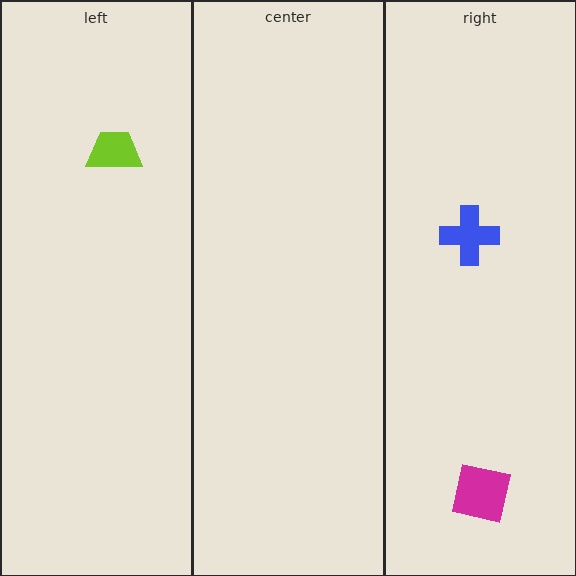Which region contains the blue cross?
The right region.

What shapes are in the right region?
The blue cross, the magenta square.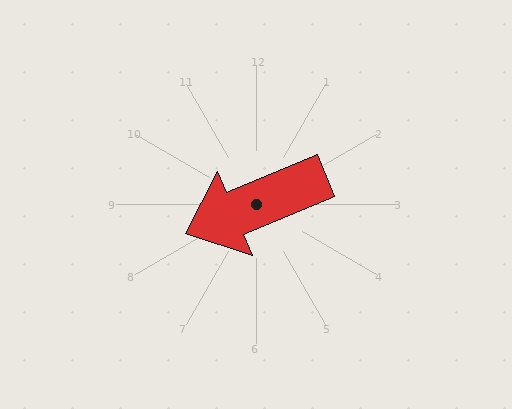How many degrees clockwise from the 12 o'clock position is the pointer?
Approximately 248 degrees.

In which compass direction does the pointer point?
West.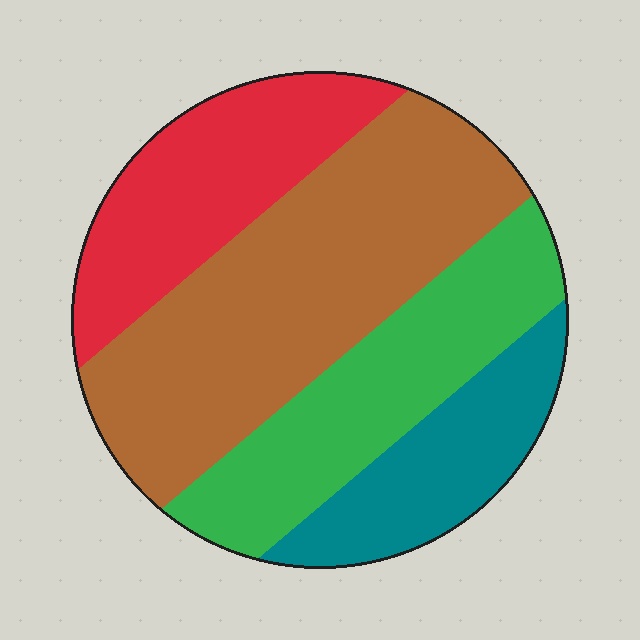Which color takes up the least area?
Teal, at roughly 15%.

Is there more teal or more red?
Red.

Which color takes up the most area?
Brown, at roughly 40%.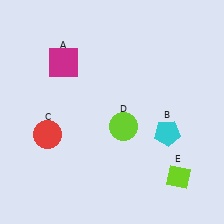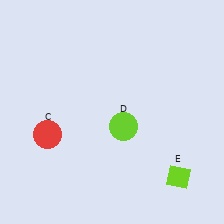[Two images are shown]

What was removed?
The cyan pentagon (B), the magenta square (A) were removed in Image 2.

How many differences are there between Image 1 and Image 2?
There are 2 differences between the two images.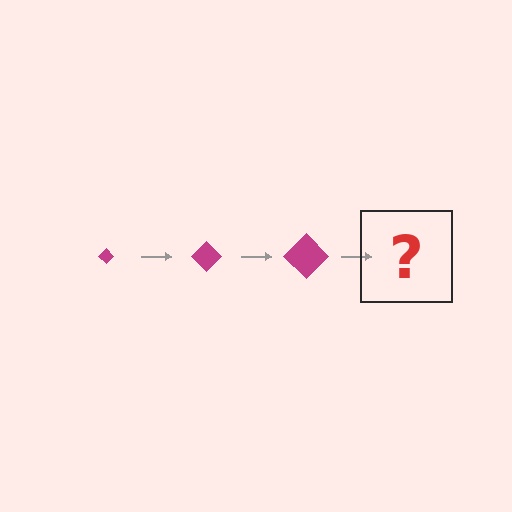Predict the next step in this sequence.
The next step is a magenta diamond, larger than the previous one.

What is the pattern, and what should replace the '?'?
The pattern is that the diamond gets progressively larger each step. The '?' should be a magenta diamond, larger than the previous one.